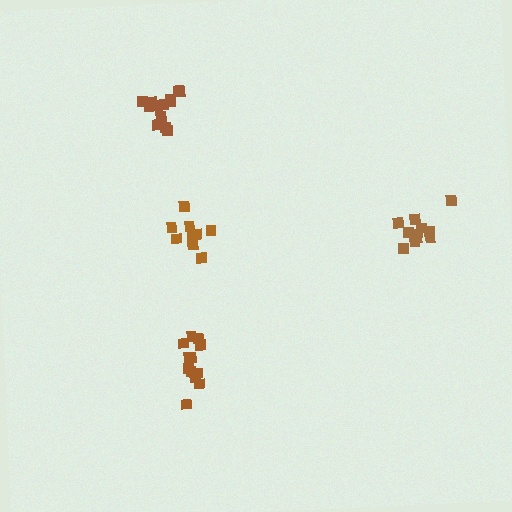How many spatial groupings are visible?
There are 4 spatial groupings.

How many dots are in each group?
Group 1: 10 dots, Group 2: 11 dots, Group 3: 12 dots, Group 4: 13 dots (46 total).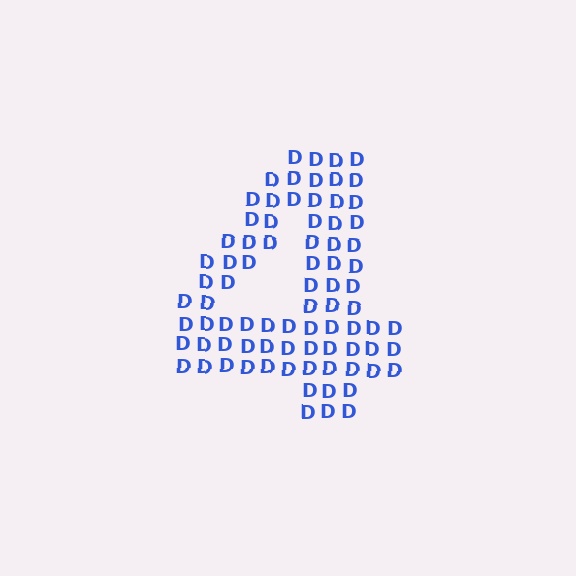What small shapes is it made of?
It is made of small letter D's.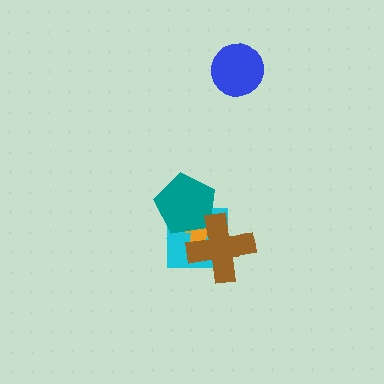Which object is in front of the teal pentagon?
The brown cross is in front of the teal pentagon.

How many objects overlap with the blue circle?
0 objects overlap with the blue circle.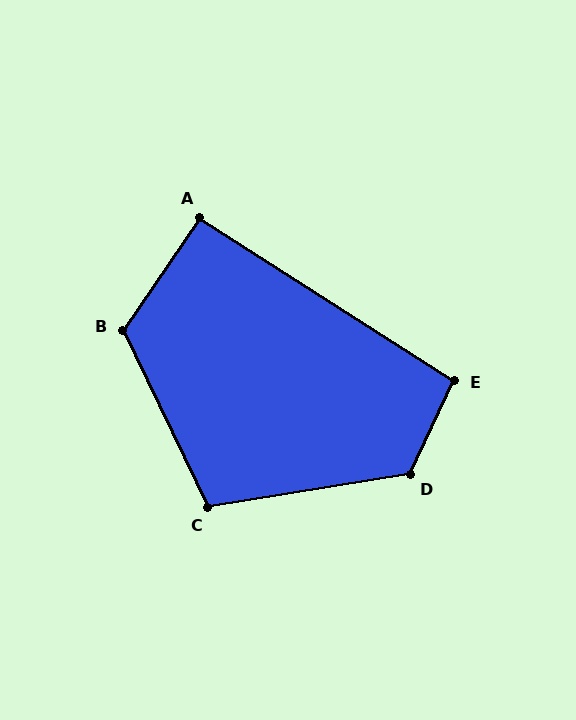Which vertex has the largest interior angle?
D, at approximately 124 degrees.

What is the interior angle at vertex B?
Approximately 120 degrees (obtuse).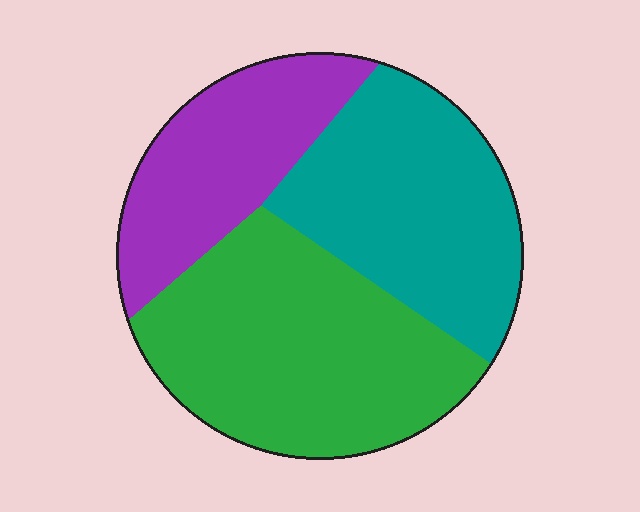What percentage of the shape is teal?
Teal covers 34% of the shape.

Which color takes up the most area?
Green, at roughly 40%.